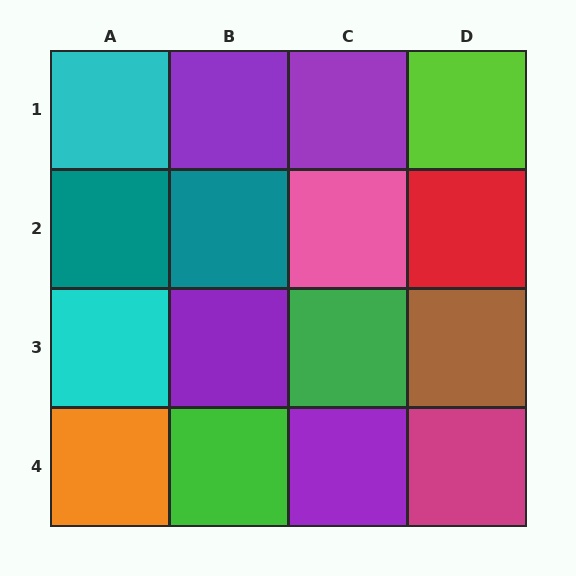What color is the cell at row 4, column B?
Green.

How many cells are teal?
2 cells are teal.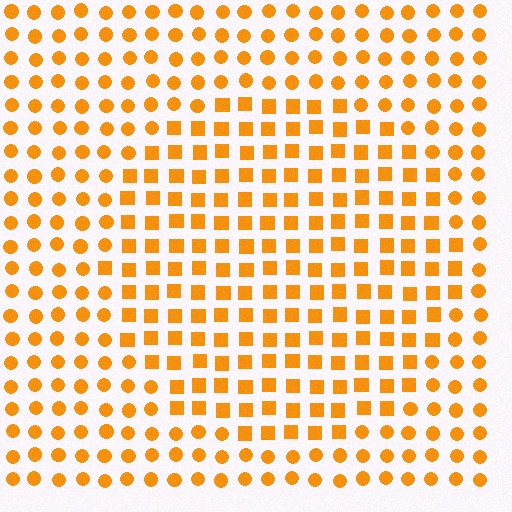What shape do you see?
I see a circle.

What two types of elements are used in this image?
The image uses squares inside the circle region and circles outside it.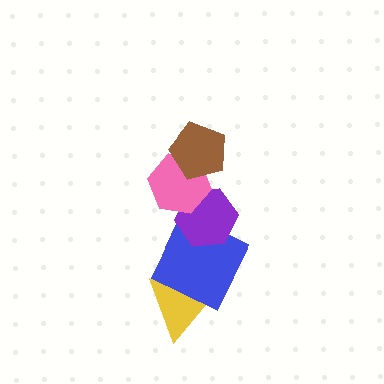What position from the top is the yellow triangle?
The yellow triangle is 5th from the top.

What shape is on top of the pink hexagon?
The brown pentagon is on top of the pink hexagon.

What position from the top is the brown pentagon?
The brown pentagon is 1st from the top.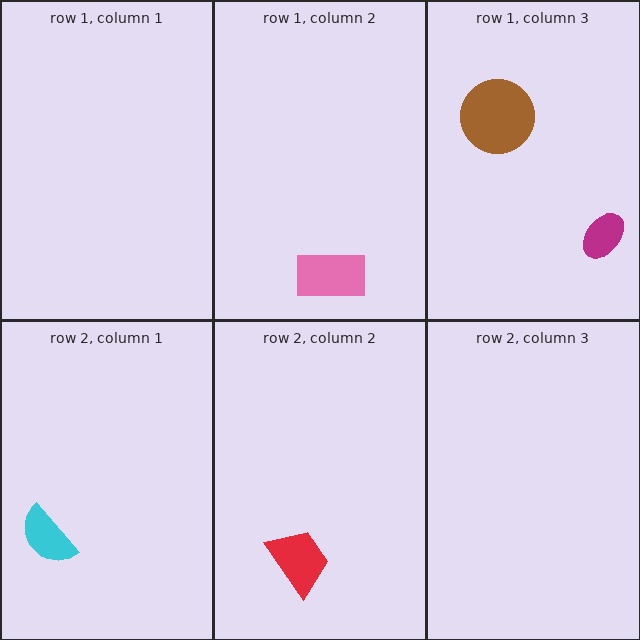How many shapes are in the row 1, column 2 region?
1.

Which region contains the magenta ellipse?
The row 1, column 3 region.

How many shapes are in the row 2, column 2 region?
1.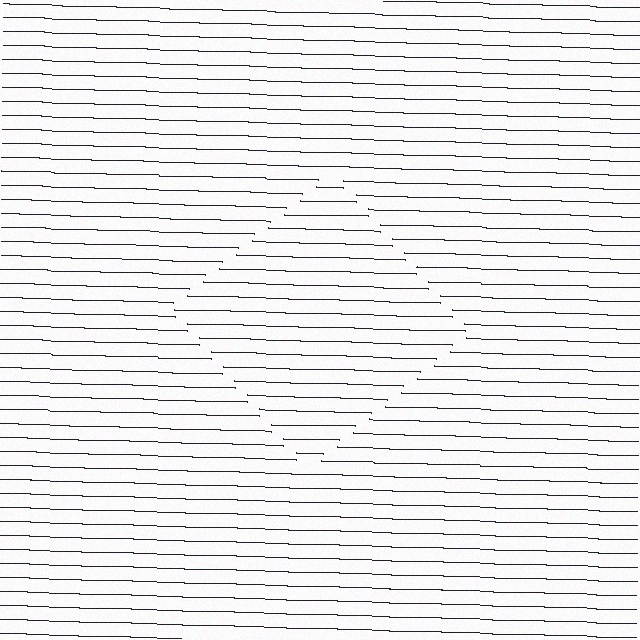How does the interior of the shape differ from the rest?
The interior of the shape contains the same grating, shifted by half a period — the contour is defined by the phase discontinuity where line-ends from the inner and outer gratings abut.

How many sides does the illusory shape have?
4 sides — the line-ends trace a square.